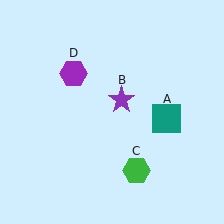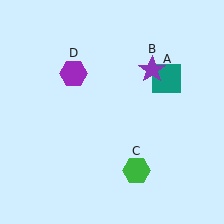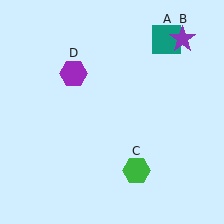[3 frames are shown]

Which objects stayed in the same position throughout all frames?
Green hexagon (object C) and purple hexagon (object D) remained stationary.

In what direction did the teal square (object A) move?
The teal square (object A) moved up.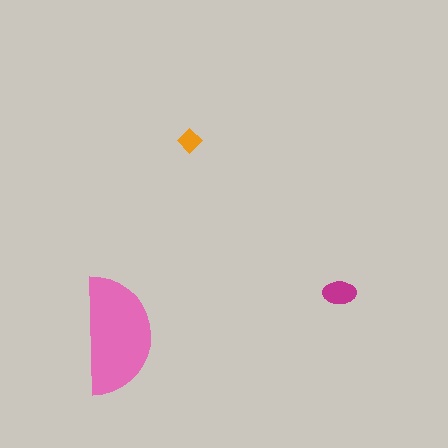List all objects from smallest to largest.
The orange diamond, the magenta ellipse, the pink semicircle.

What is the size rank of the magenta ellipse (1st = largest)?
2nd.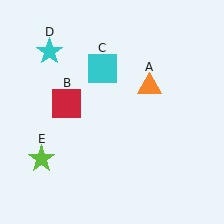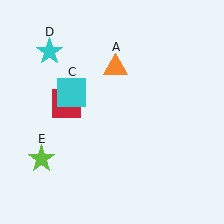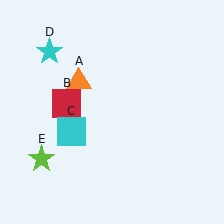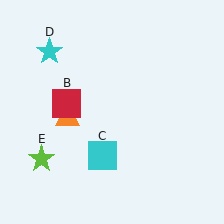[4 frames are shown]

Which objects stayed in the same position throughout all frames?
Red square (object B) and cyan star (object D) and lime star (object E) remained stationary.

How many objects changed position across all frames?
2 objects changed position: orange triangle (object A), cyan square (object C).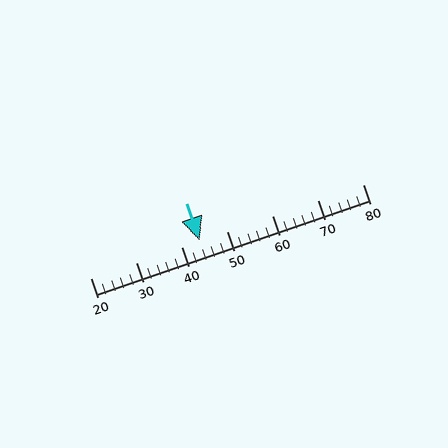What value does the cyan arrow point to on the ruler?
The cyan arrow points to approximately 44.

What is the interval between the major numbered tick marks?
The major tick marks are spaced 10 units apart.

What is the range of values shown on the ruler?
The ruler shows values from 20 to 80.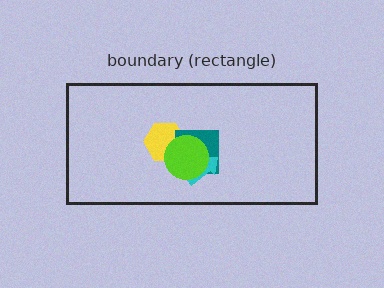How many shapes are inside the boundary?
4 inside, 0 outside.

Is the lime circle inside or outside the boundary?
Inside.